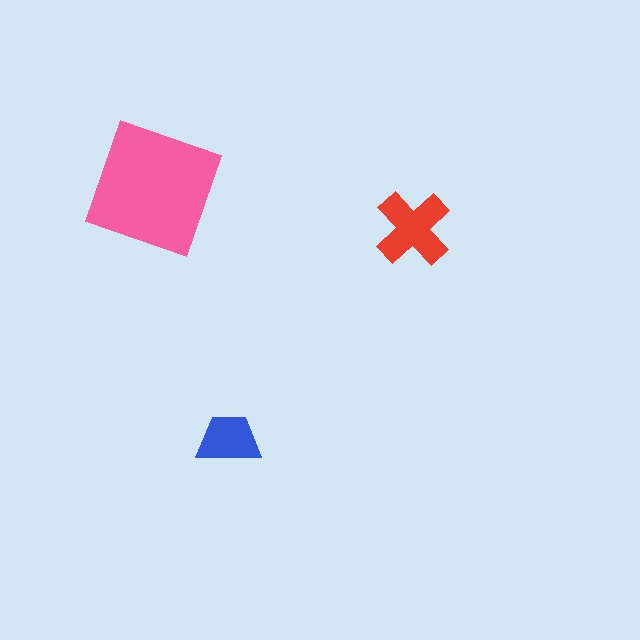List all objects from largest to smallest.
The pink square, the red cross, the blue trapezoid.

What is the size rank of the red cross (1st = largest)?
2nd.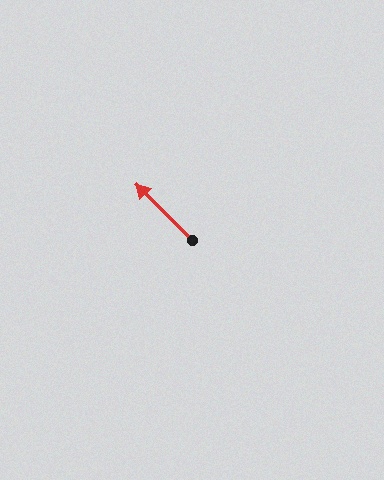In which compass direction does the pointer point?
Northwest.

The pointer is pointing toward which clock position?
Roughly 10 o'clock.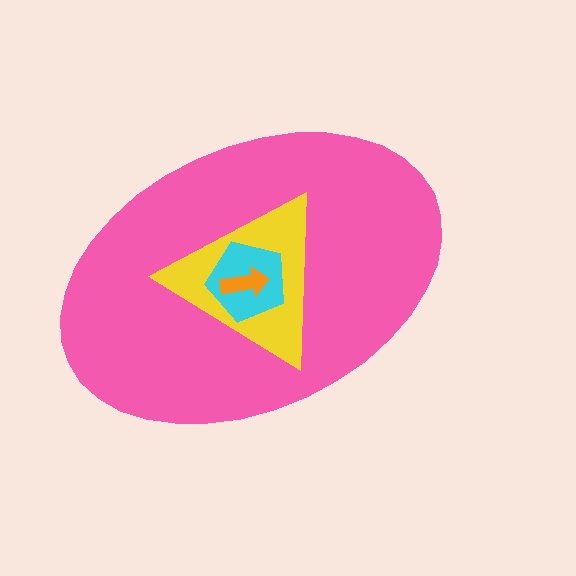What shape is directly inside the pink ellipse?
The yellow triangle.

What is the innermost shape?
The orange arrow.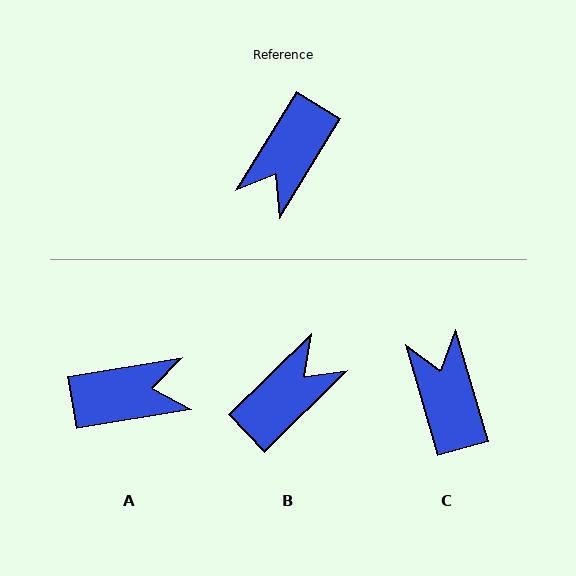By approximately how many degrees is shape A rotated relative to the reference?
Approximately 131 degrees counter-clockwise.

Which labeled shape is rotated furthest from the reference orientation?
B, about 166 degrees away.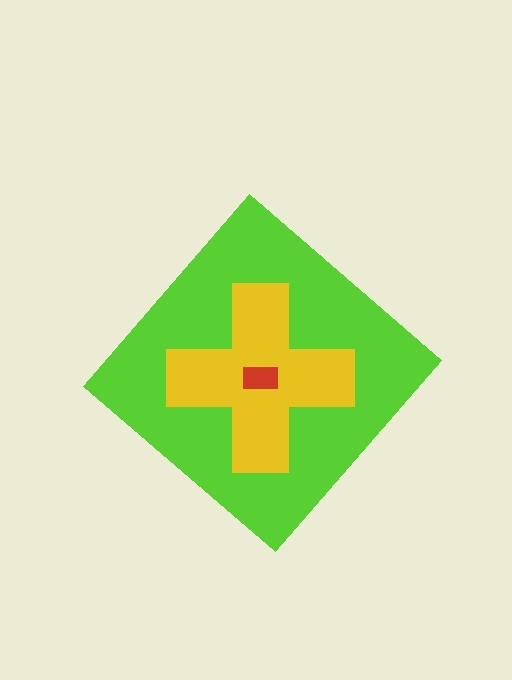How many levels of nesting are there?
3.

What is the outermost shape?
The lime diamond.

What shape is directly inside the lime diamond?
The yellow cross.